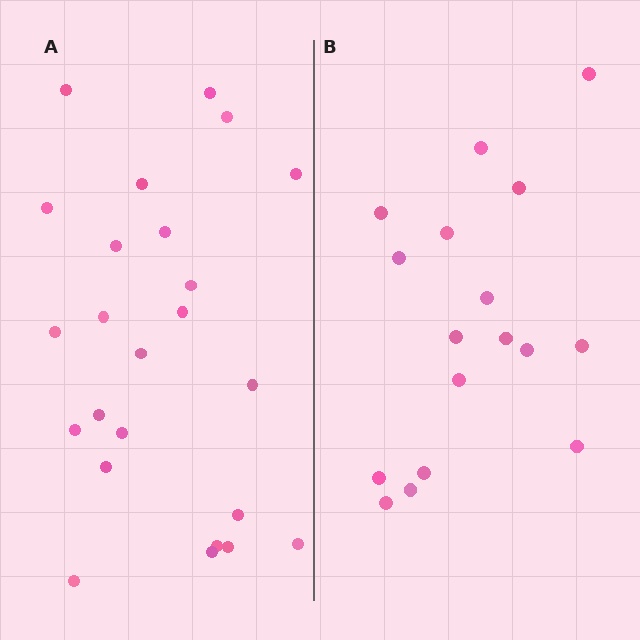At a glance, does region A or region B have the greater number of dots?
Region A (the left region) has more dots.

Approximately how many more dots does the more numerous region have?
Region A has roughly 8 or so more dots than region B.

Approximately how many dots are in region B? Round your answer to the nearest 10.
About 20 dots. (The exact count is 17, which rounds to 20.)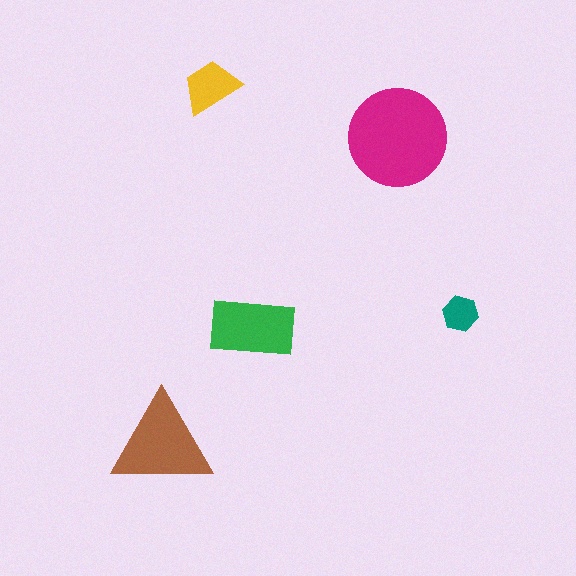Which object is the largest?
The magenta circle.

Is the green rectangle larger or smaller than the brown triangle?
Smaller.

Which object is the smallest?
The teal hexagon.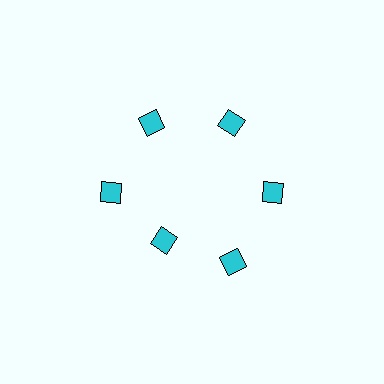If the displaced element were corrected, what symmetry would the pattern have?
It would have 6-fold rotational symmetry — the pattern would map onto itself every 60 degrees.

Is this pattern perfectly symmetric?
No. The 6 cyan diamonds are arranged in a ring, but one element near the 7 o'clock position is pulled inward toward the center, breaking the 6-fold rotational symmetry.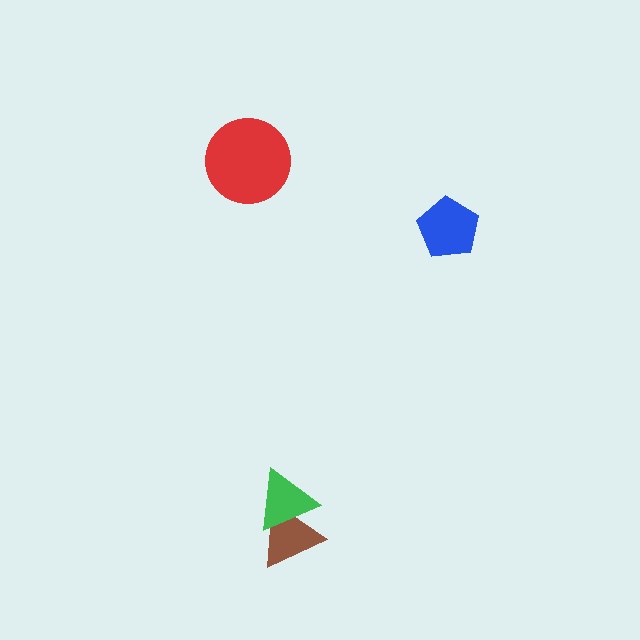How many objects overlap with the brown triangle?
1 object overlaps with the brown triangle.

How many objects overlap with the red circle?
0 objects overlap with the red circle.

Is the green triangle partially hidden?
No, no other shape covers it.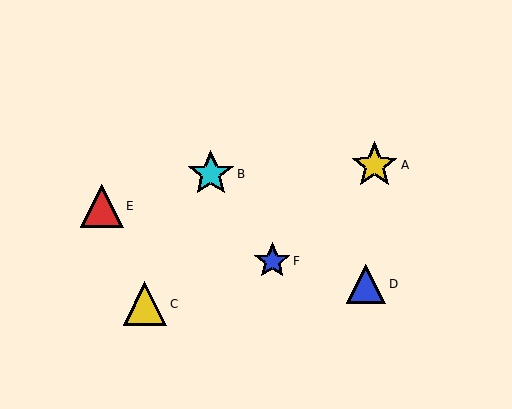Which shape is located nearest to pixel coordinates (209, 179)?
The cyan star (labeled B) at (211, 174) is nearest to that location.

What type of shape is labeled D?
Shape D is a blue triangle.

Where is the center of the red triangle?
The center of the red triangle is at (102, 206).